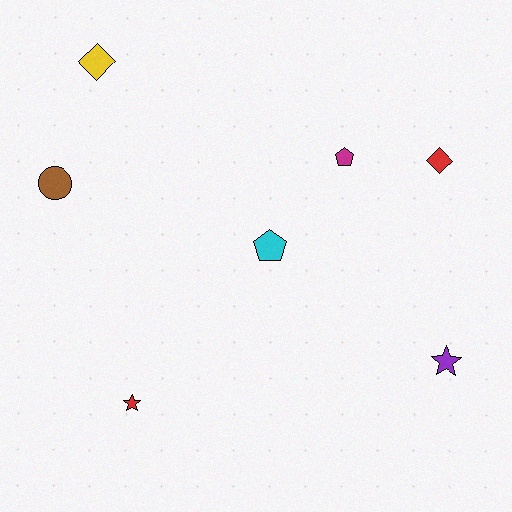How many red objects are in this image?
There are 2 red objects.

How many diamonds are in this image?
There are 2 diamonds.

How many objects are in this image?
There are 7 objects.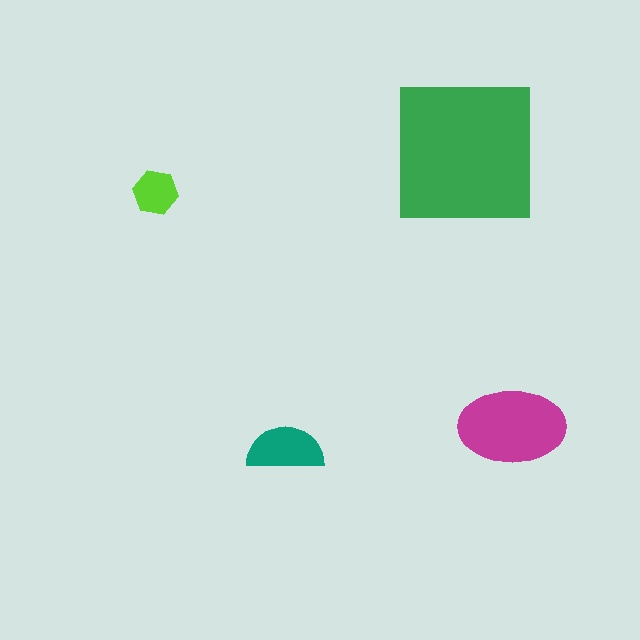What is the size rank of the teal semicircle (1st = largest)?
3rd.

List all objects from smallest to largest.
The lime hexagon, the teal semicircle, the magenta ellipse, the green square.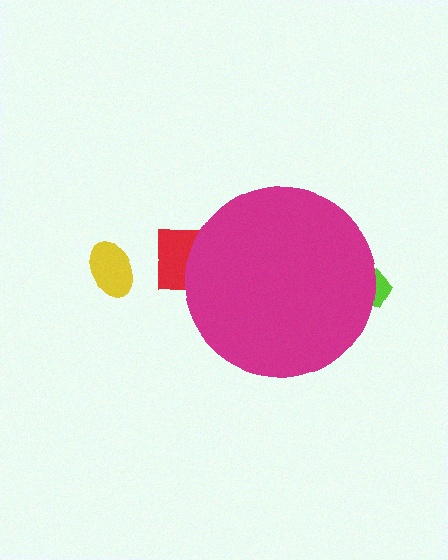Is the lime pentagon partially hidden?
Yes, the lime pentagon is partially hidden behind the magenta circle.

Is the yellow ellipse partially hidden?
No, the yellow ellipse is fully visible.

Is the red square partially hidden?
Yes, the red square is partially hidden behind the magenta circle.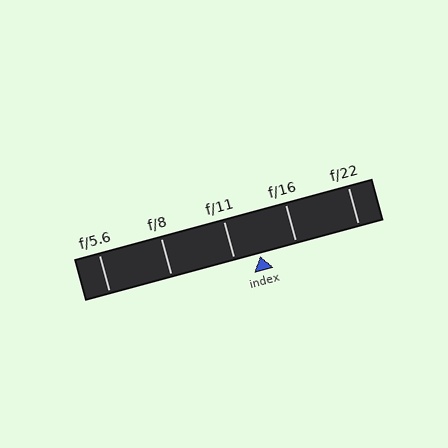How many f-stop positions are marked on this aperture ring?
There are 5 f-stop positions marked.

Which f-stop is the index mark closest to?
The index mark is closest to f/11.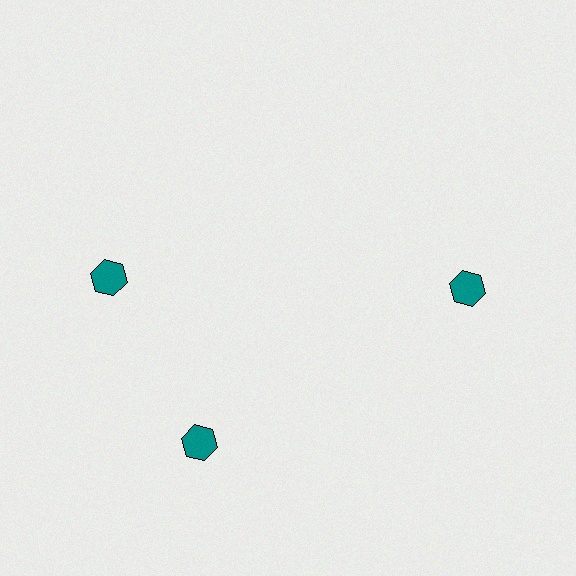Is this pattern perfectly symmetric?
No. The 3 teal hexagons are arranged in a ring, but one element near the 11 o'clock position is rotated out of alignment along the ring, breaking the 3-fold rotational symmetry.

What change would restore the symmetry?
The symmetry would be restored by rotating it back into even spacing with its neighbors so that all 3 hexagons sit at equal angles and equal distance from the center.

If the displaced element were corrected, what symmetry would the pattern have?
It would have 3-fold rotational symmetry — the pattern would map onto itself every 120 degrees.